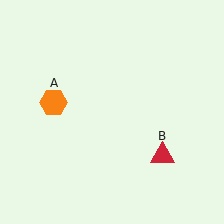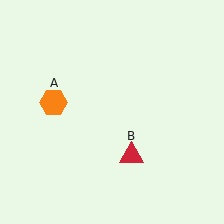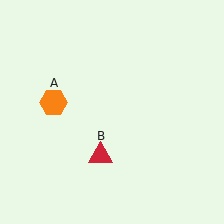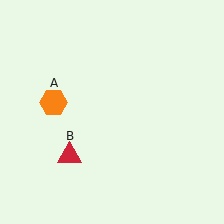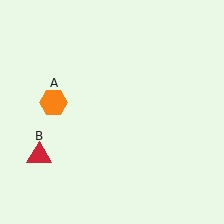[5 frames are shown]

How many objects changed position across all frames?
1 object changed position: red triangle (object B).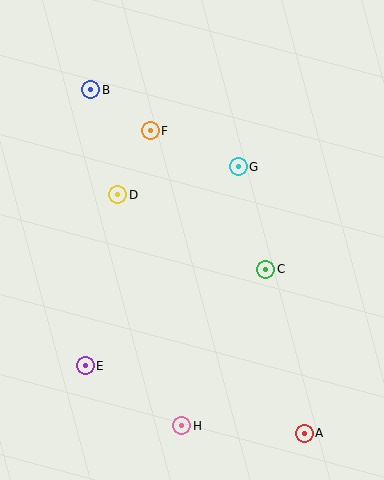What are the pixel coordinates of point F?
Point F is at (150, 131).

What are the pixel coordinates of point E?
Point E is at (85, 366).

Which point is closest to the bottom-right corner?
Point A is closest to the bottom-right corner.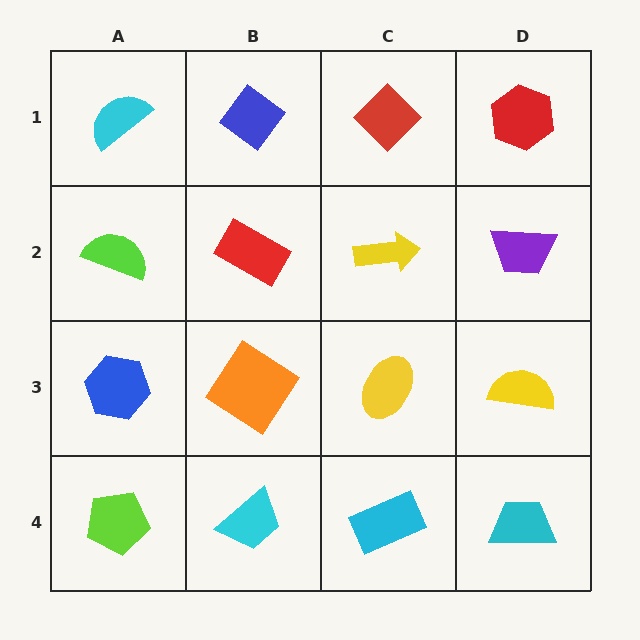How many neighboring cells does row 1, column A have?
2.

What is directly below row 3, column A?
A lime pentagon.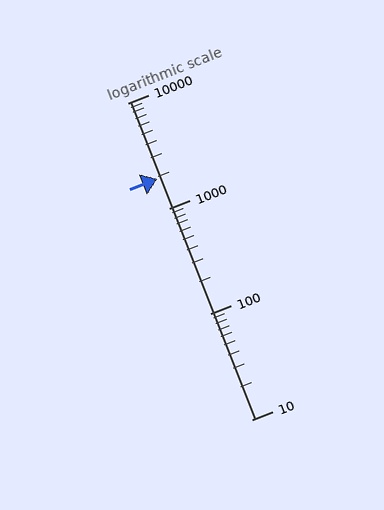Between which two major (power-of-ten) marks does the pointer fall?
The pointer is between 1000 and 10000.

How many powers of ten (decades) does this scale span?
The scale spans 3 decades, from 10 to 10000.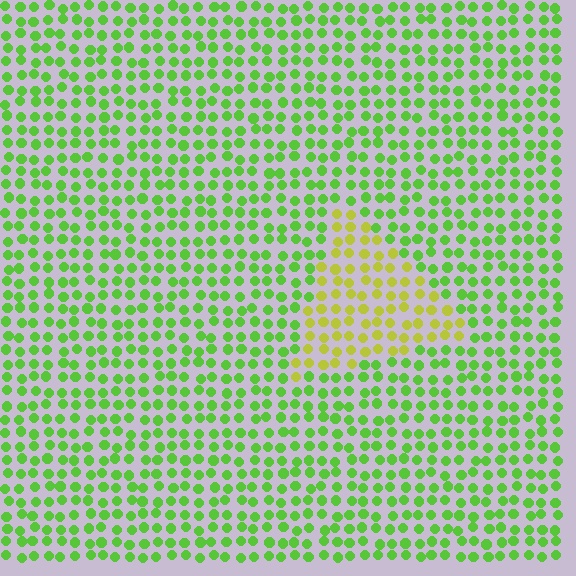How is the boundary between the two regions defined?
The boundary is defined purely by a slight shift in hue (about 40 degrees). Spacing, size, and orientation are identical on both sides.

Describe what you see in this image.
The image is filled with small lime elements in a uniform arrangement. A triangle-shaped region is visible where the elements are tinted to a slightly different hue, forming a subtle color boundary.